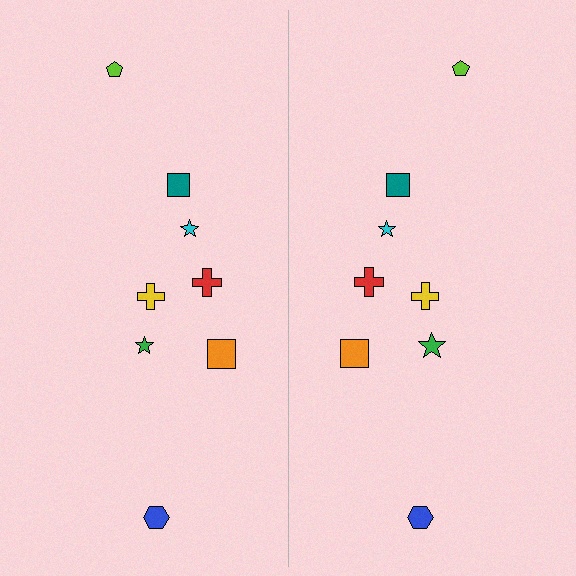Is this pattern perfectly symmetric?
No, the pattern is not perfectly symmetric. The green star on the right side has a different size than its mirror counterpart.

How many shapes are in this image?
There are 16 shapes in this image.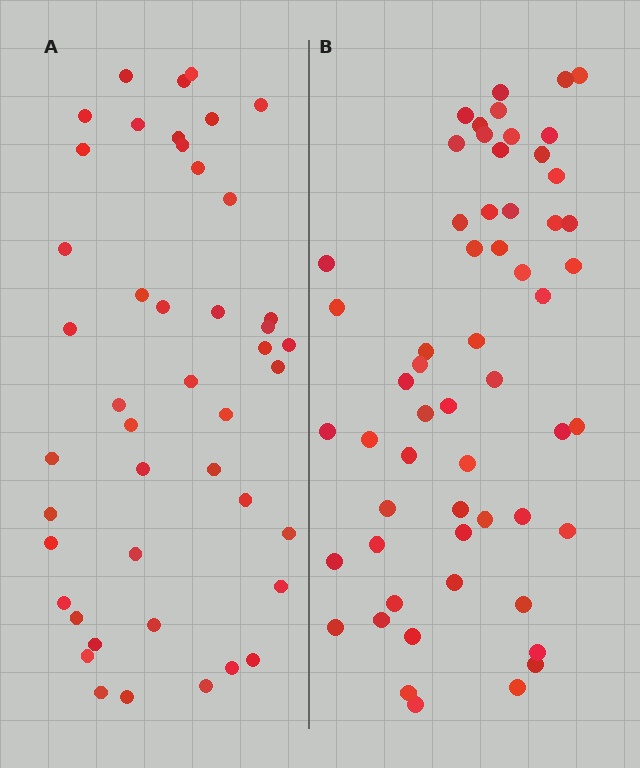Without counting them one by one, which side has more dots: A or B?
Region B (the right region) has more dots.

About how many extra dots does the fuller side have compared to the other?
Region B has roughly 12 or so more dots than region A.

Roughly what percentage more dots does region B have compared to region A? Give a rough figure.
About 25% more.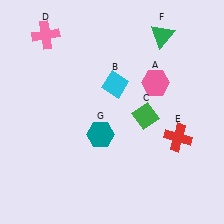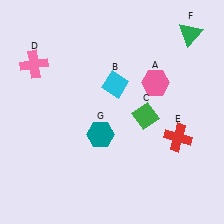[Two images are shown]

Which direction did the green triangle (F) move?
The green triangle (F) moved right.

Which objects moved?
The objects that moved are: the pink cross (D), the green triangle (F).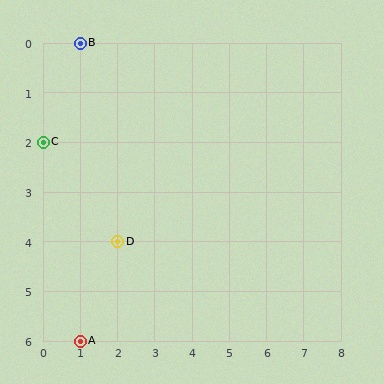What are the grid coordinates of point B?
Point B is at grid coordinates (1, 0).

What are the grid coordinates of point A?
Point A is at grid coordinates (1, 6).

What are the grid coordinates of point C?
Point C is at grid coordinates (0, 2).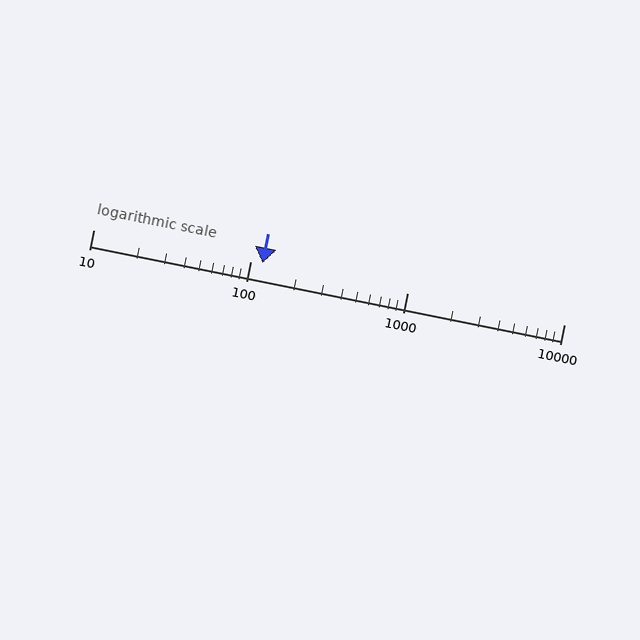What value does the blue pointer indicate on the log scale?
The pointer indicates approximately 120.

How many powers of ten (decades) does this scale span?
The scale spans 3 decades, from 10 to 10000.